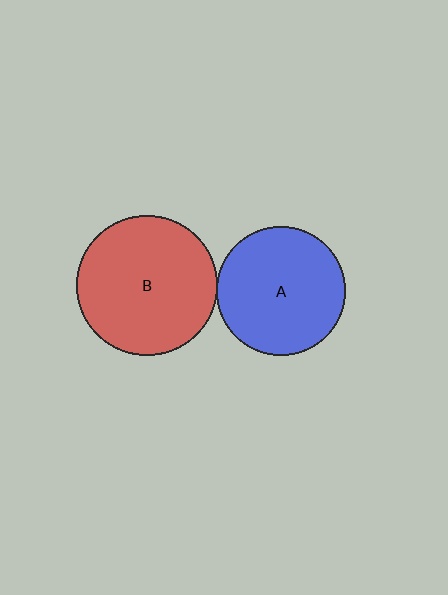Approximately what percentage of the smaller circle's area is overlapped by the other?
Approximately 5%.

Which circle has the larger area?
Circle B (red).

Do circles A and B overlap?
Yes.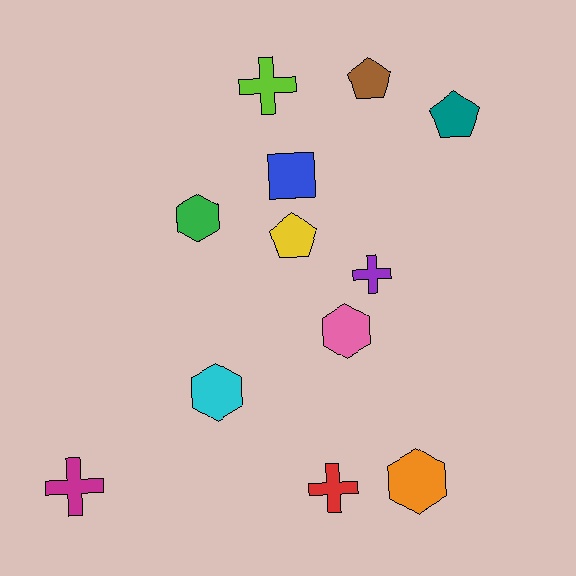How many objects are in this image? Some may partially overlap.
There are 12 objects.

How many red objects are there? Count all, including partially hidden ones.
There is 1 red object.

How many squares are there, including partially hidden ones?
There is 1 square.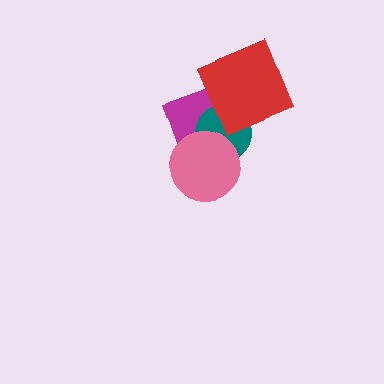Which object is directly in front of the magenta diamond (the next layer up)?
The teal circle is directly in front of the magenta diamond.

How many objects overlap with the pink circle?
2 objects overlap with the pink circle.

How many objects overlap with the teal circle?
3 objects overlap with the teal circle.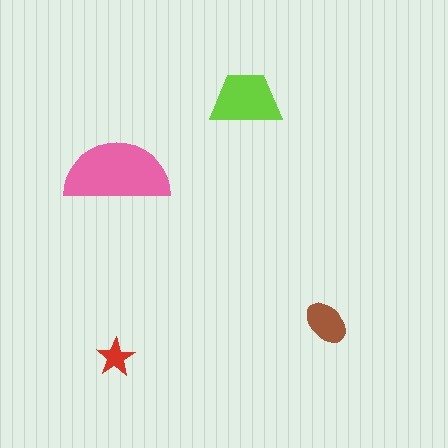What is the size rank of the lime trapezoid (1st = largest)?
2nd.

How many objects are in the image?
There are 4 objects in the image.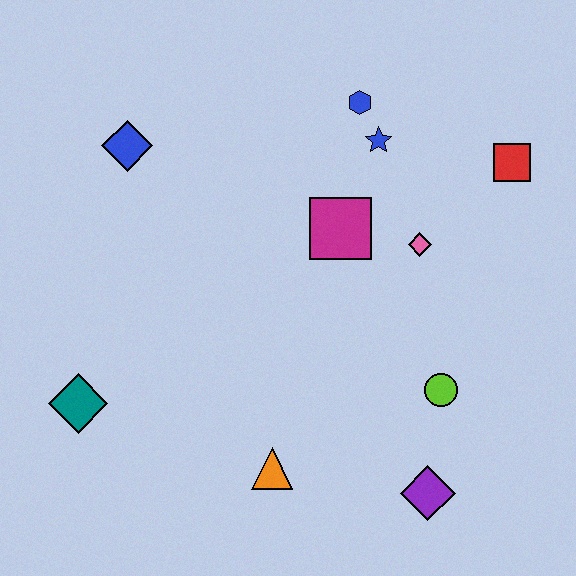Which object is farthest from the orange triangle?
The red square is farthest from the orange triangle.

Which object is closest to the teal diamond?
The orange triangle is closest to the teal diamond.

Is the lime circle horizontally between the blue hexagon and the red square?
Yes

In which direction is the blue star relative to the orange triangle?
The blue star is above the orange triangle.